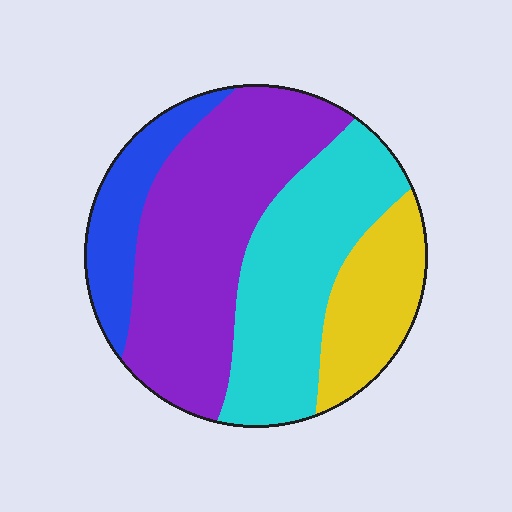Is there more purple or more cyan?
Purple.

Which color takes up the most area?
Purple, at roughly 40%.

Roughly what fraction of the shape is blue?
Blue covers about 15% of the shape.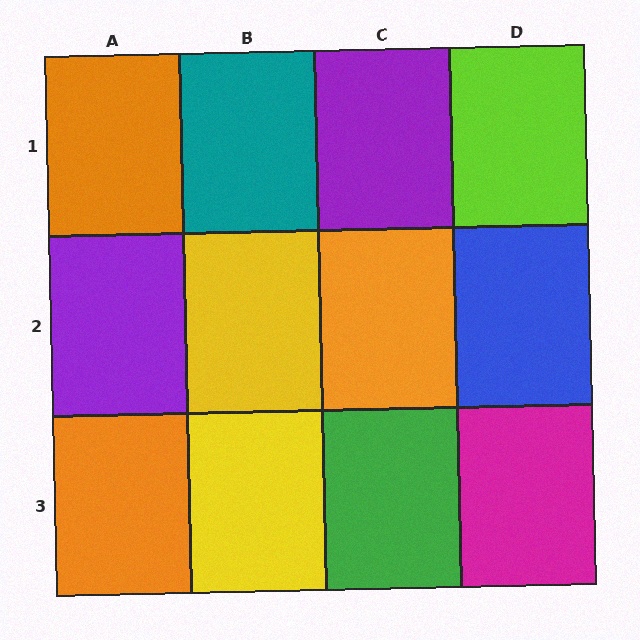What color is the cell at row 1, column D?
Lime.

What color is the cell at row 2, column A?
Purple.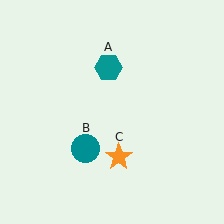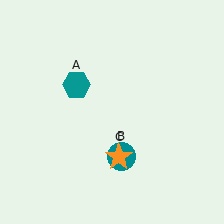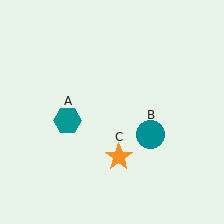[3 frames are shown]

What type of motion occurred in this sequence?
The teal hexagon (object A), teal circle (object B) rotated counterclockwise around the center of the scene.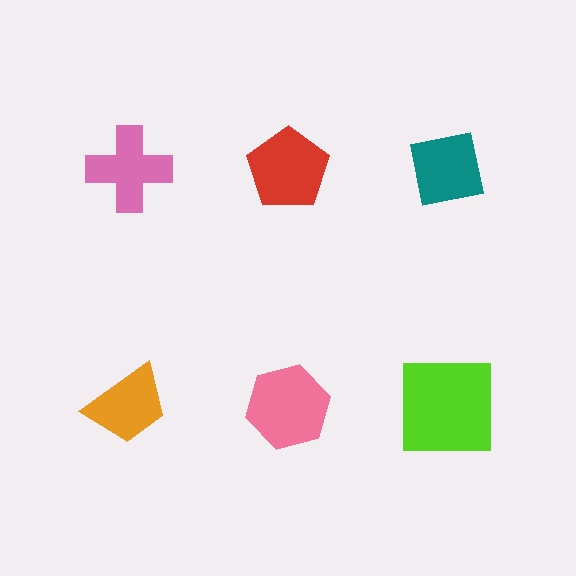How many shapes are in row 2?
3 shapes.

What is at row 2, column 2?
A pink hexagon.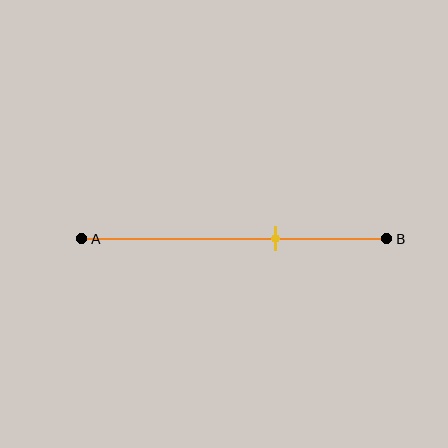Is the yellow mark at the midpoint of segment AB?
No, the mark is at about 65% from A, not at the 50% midpoint.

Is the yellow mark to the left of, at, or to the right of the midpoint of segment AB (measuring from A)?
The yellow mark is to the right of the midpoint of segment AB.